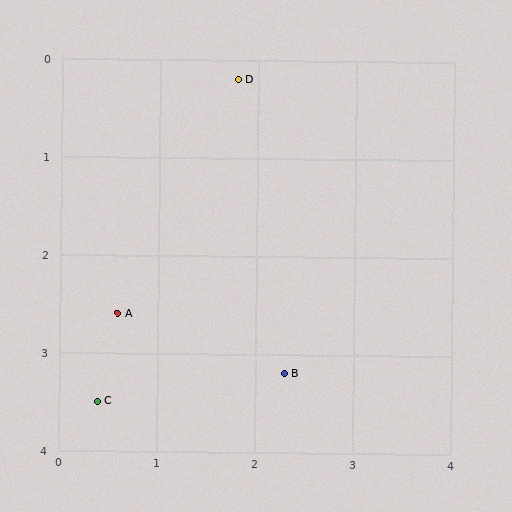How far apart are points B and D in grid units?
Points B and D are about 3.0 grid units apart.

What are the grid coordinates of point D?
Point D is at approximately (1.8, 0.2).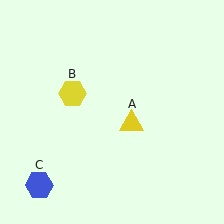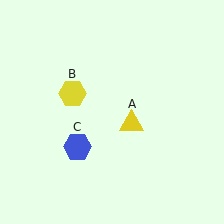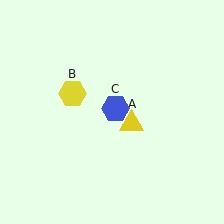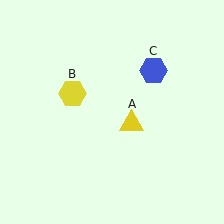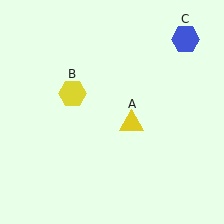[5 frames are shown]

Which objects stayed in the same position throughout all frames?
Yellow triangle (object A) and yellow hexagon (object B) remained stationary.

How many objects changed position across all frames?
1 object changed position: blue hexagon (object C).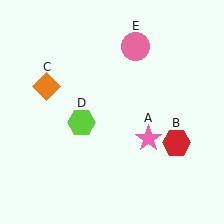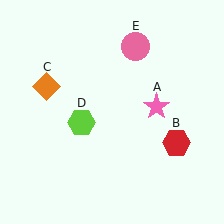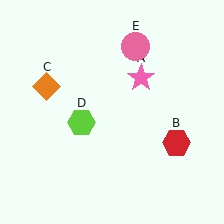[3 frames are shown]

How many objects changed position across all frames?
1 object changed position: pink star (object A).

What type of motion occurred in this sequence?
The pink star (object A) rotated counterclockwise around the center of the scene.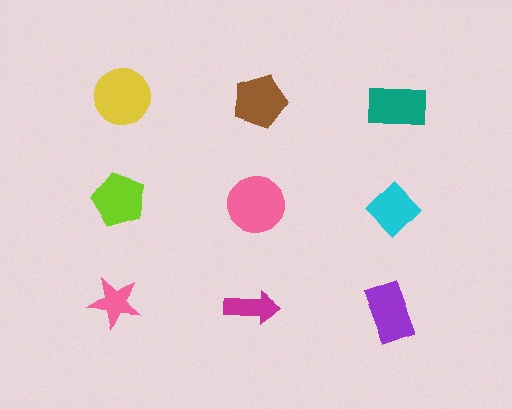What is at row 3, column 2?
A magenta arrow.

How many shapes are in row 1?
3 shapes.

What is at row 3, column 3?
A purple rectangle.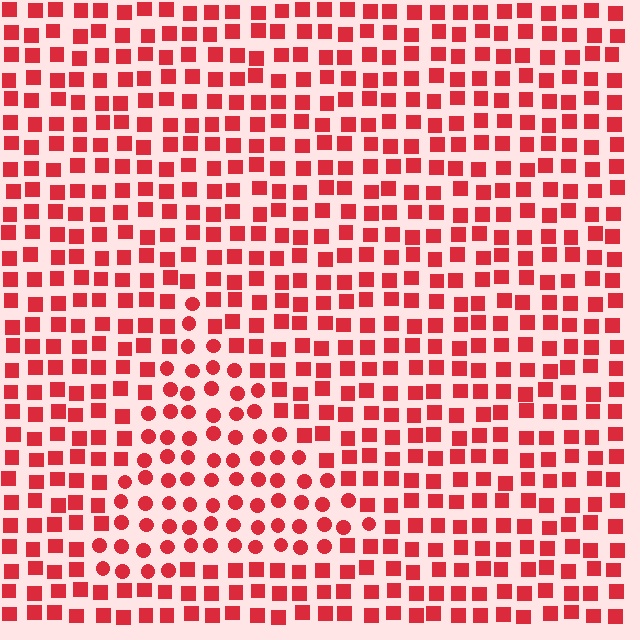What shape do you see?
I see a triangle.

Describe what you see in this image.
The image is filled with small red elements arranged in a uniform grid. A triangle-shaped region contains circles, while the surrounding area contains squares. The boundary is defined purely by the change in element shape.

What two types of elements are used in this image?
The image uses circles inside the triangle region and squares outside it.